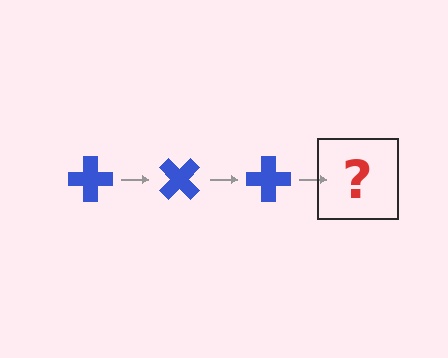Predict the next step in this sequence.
The next step is a blue cross rotated 135 degrees.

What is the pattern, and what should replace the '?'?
The pattern is that the cross rotates 45 degrees each step. The '?' should be a blue cross rotated 135 degrees.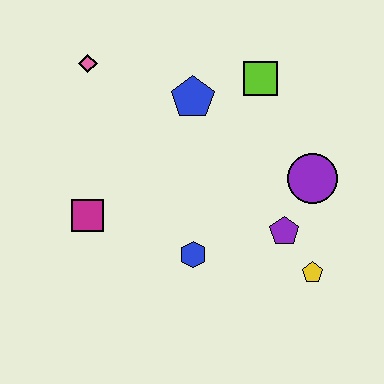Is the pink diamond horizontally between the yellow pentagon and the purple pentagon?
No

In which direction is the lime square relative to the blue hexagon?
The lime square is above the blue hexagon.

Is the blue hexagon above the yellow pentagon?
Yes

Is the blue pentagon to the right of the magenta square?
Yes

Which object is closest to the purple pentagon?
The yellow pentagon is closest to the purple pentagon.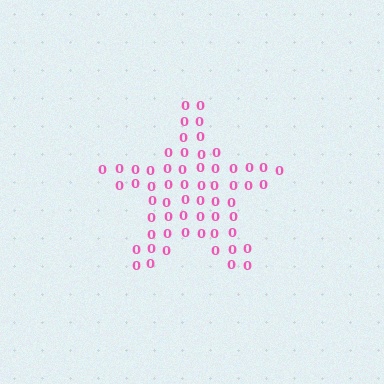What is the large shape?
The large shape is a star.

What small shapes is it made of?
It is made of small digit 0's.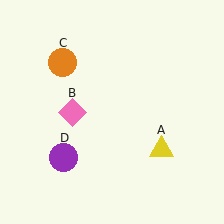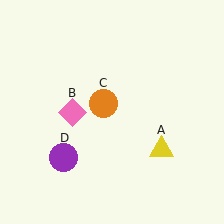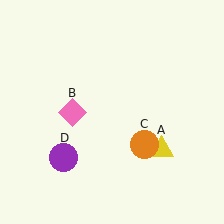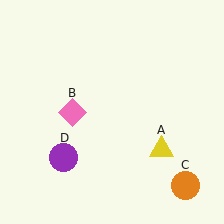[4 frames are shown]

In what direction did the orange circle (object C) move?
The orange circle (object C) moved down and to the right.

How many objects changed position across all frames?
1 object changed position: orange circle (object C).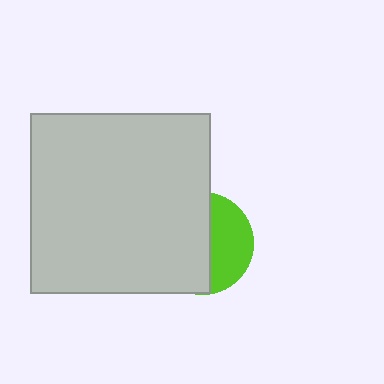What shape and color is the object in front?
The object in front is a light gray square.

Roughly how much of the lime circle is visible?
A small part of it is visible (roughly 39%).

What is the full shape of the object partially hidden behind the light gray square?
The partially hidden object is a lime circle.